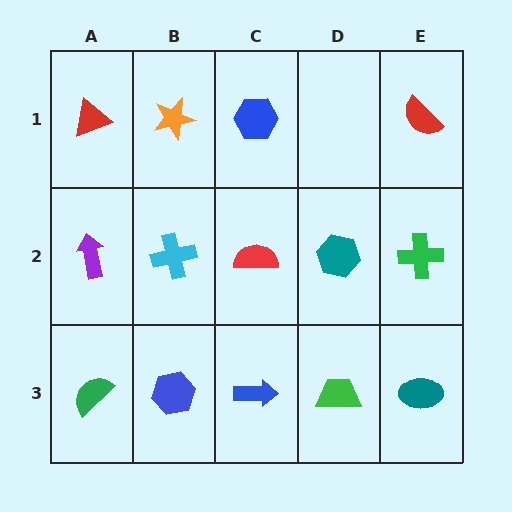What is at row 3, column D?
A green trapezoid.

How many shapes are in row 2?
5 shapes.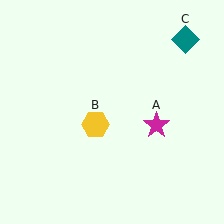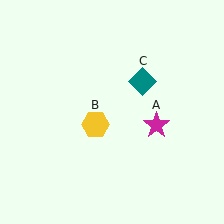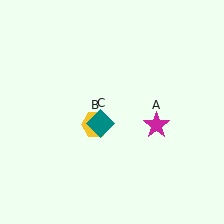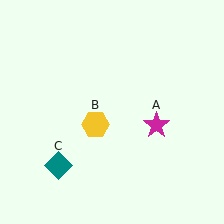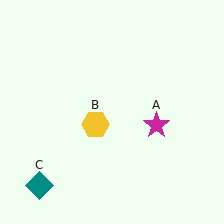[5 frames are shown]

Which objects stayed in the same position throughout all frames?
Magenta star (object A) and yellow hexagon (object B) remained stationary.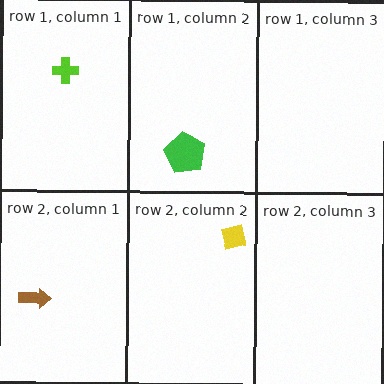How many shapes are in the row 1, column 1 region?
1.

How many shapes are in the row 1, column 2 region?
1.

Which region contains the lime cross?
The row 1, column 1 region.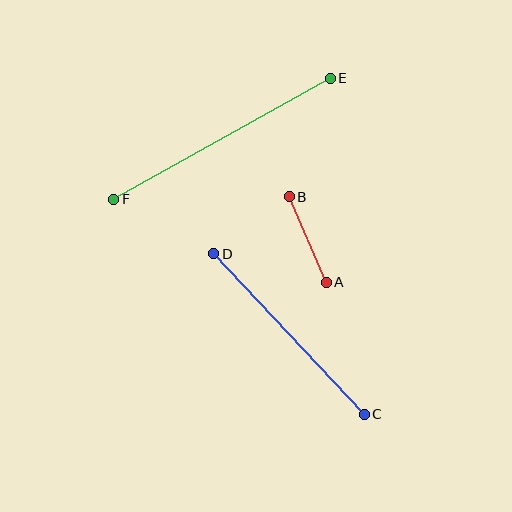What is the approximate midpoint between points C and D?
The midpoint is at approximately (289, 334) pixels.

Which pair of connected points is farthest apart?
Points E and F are farthest apart.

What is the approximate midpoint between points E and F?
The midpoint is at approximately (222, 139) pixels.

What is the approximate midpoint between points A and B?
The midpoint is at approximately (308, 240) pixels.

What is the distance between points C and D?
The distance is approximately 220 pixels.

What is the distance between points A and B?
The distance is approximately 93 pixels.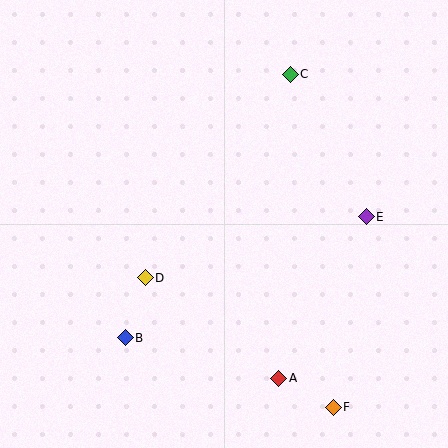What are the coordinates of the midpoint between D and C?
The midpoint between D and C is at (218, 176).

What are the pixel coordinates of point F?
Point F is at (333, 407).